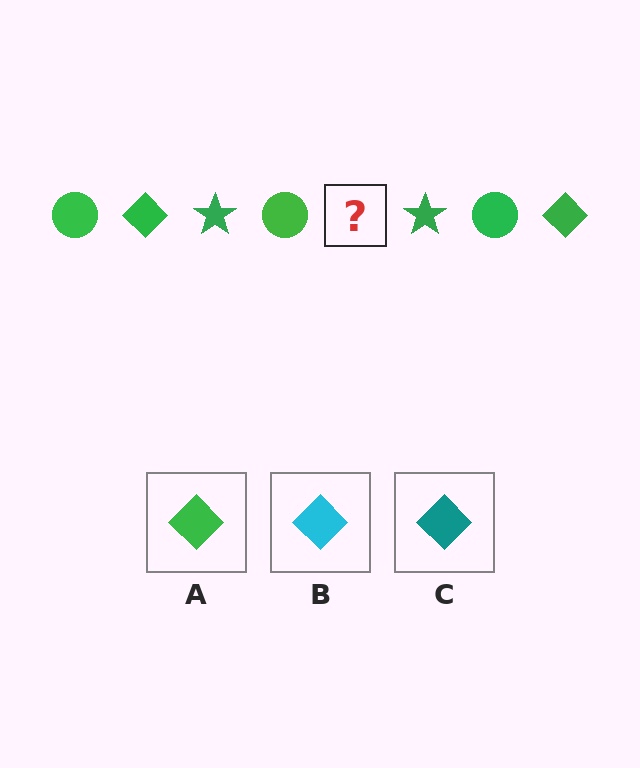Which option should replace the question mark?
Option A.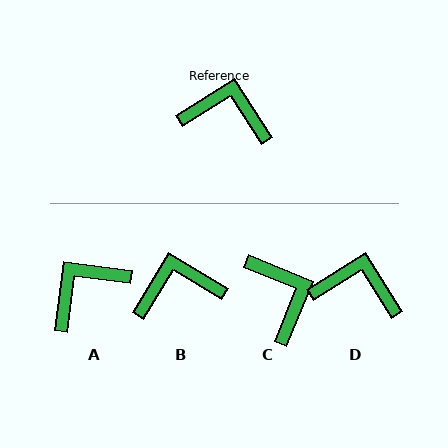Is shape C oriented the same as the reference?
No, it is off by about 54 degrees.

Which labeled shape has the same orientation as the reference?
D.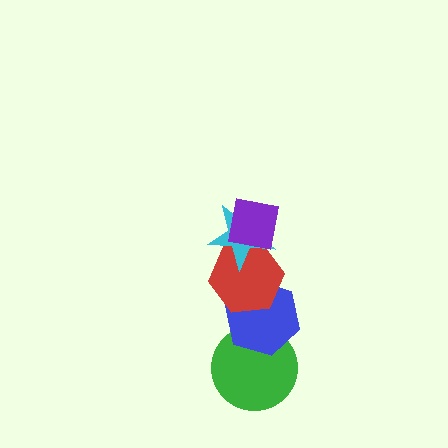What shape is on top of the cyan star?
The purple square is on top of the cyan star.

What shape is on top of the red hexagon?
The cyan star is on top of the red hexagon.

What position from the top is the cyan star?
The cyan star is 2nd from the top.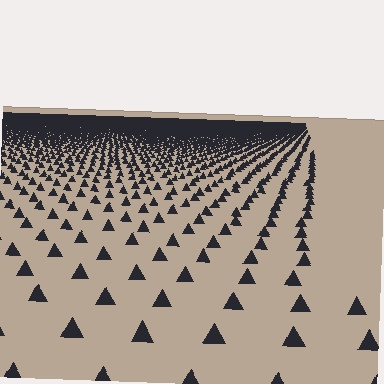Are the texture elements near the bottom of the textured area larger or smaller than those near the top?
Larger. Near the bottom, elements are closer to the viewer and appear at a bigger on-screen size.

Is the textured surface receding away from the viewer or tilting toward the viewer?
The surface is receding away from the viewer. Texture elements get smaller and denser toward the top.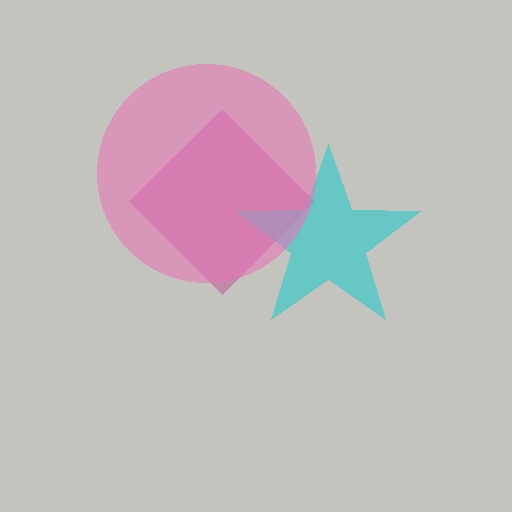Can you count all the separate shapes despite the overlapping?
Yes, there are 3 separate shapes.